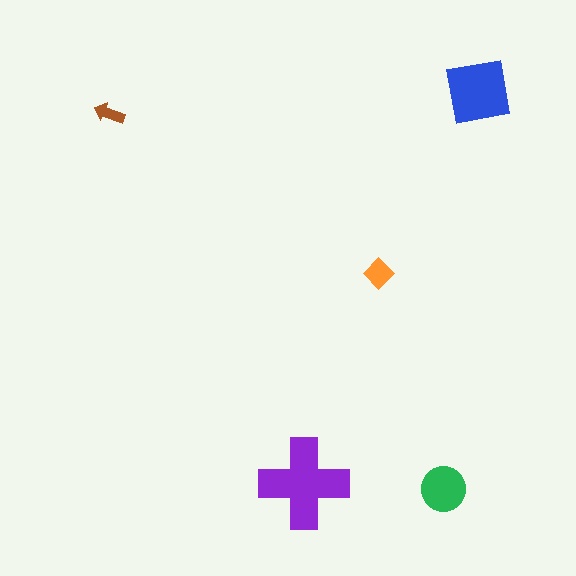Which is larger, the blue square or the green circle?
The blue square.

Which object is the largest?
The purple cross.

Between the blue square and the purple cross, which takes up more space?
The purple cross.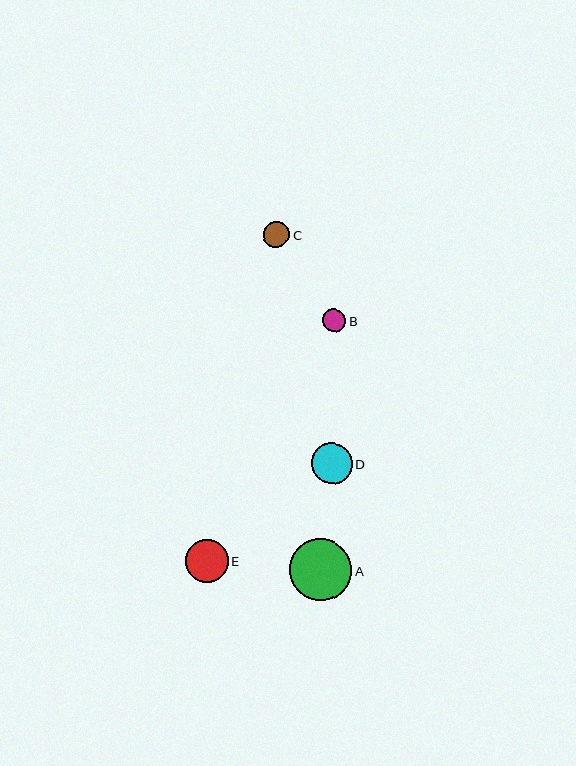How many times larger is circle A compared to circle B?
Circle A is approximately 2.7 times the size of circle B.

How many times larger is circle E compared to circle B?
Circle E is approximately 1.9 times the size of circle B.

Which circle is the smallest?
Circle B is the smallest with a size of approximately 23 pixels.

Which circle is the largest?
Circle A is the largest with a size of approximately 62 pixels.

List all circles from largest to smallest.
From largest to smallest: A, E, D, C, B.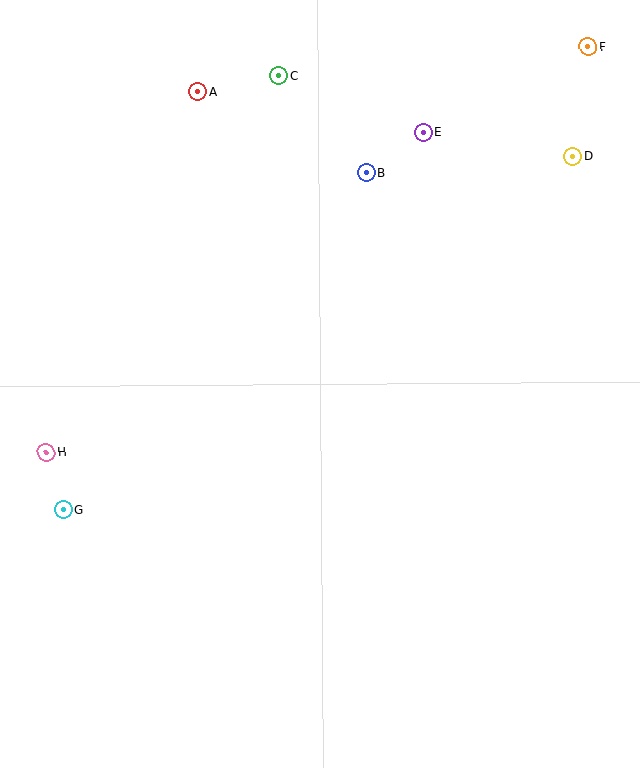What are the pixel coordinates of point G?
Point G is at (63, 510).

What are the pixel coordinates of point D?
Point D is at (573, 157).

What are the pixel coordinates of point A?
Point A is at (198, 92).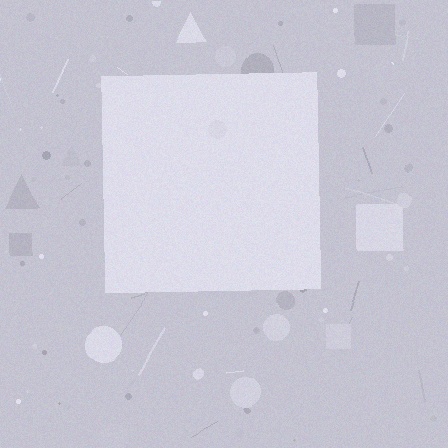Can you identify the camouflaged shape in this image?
The camouflaged shape is a square.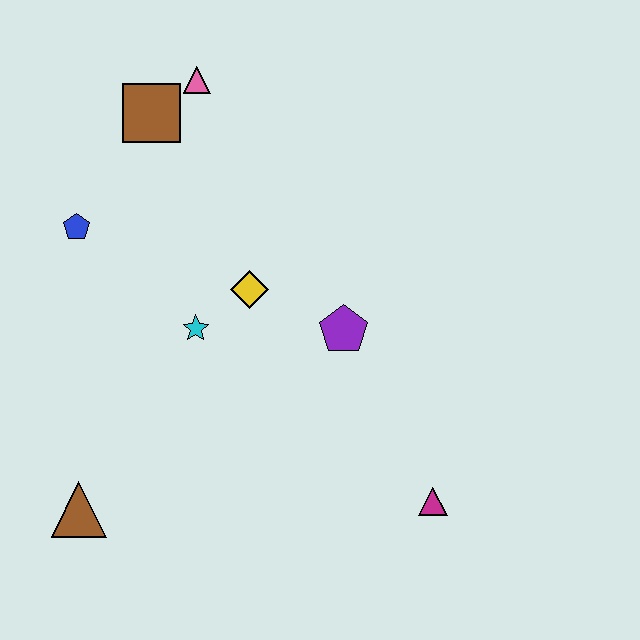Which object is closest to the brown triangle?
The cyan star is closest to the brown triangle.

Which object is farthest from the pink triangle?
The magenta triangle is farthest from the pink triangle.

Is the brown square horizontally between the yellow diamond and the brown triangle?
Yes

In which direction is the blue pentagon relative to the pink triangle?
The blue pentagon is below the pink triangle.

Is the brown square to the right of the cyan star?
No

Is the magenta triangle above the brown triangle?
Yes